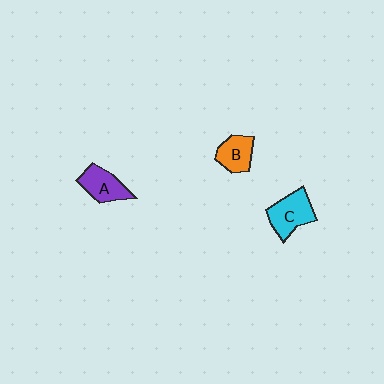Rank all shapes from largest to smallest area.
From largest to smallest: C (cyan), A (purple), B (orange).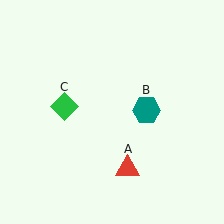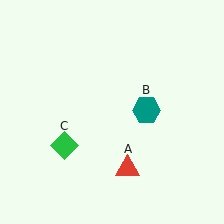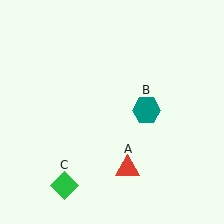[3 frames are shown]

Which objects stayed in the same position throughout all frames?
Red triangle (object A) and teal hexagon (object B) remained stationary.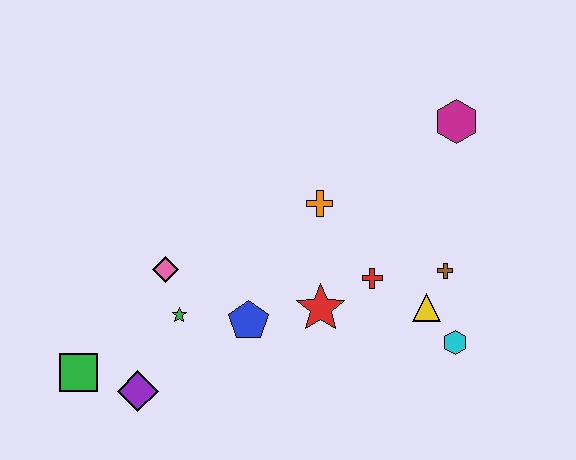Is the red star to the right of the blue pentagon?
Yes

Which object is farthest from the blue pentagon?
The magenta hexagon is farthest from the blue pentagon.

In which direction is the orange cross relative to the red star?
The orange cross is above the red star.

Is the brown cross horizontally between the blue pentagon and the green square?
No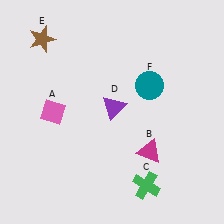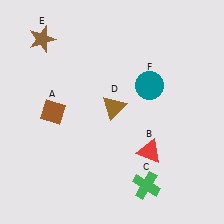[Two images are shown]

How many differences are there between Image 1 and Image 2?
There are 3 differences between the two images.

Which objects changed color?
A changed from pink to brown. B changed from magenta to red. D changed from purple to brown.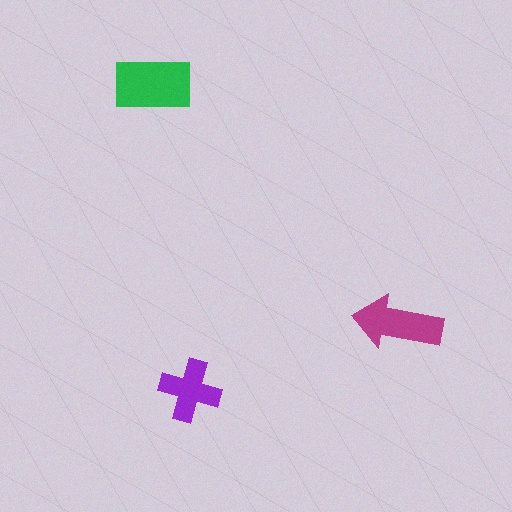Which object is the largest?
The green rectangle.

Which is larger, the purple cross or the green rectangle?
The green rectangle.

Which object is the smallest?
The purple cross.